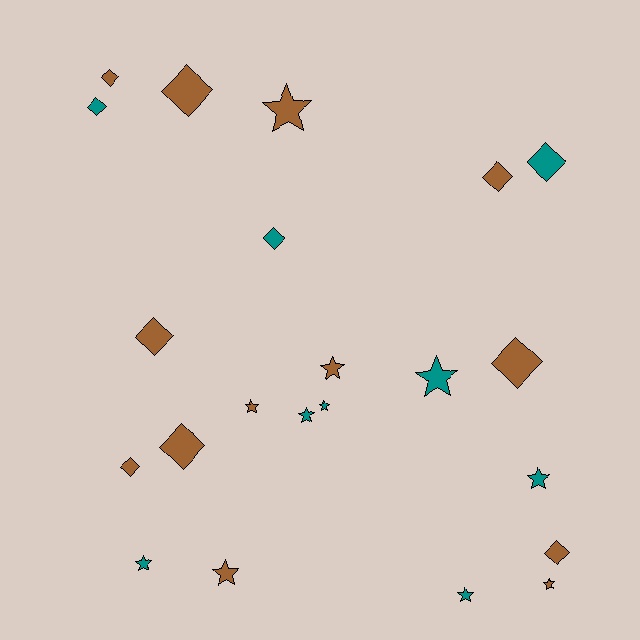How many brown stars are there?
There are 5 brown stars.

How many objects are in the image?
There are 22 objects.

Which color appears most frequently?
Brown, with 13 objects.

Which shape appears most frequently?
Diamond, with 11 objects.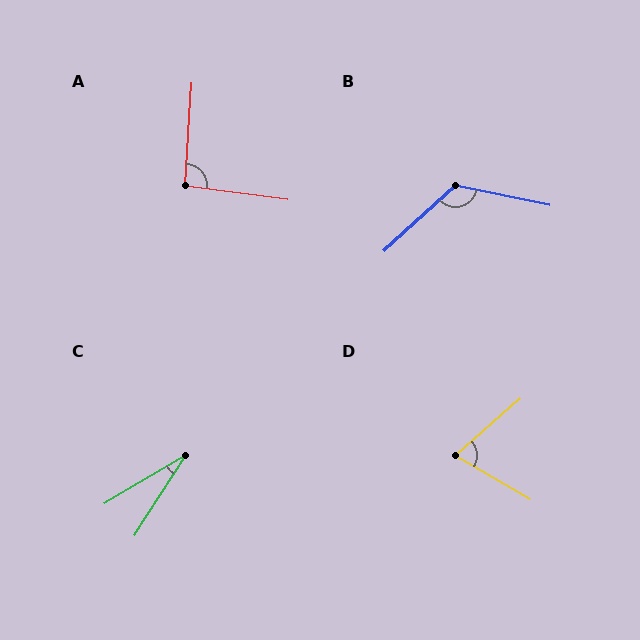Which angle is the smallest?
C, at approximately 27 degrees.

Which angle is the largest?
B, at approximately 125 degrees.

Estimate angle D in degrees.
Approximately 72 degrees.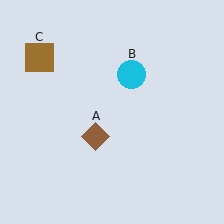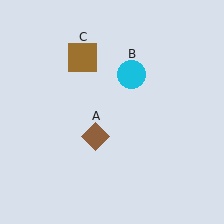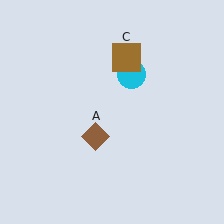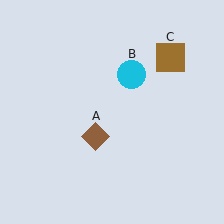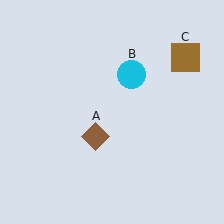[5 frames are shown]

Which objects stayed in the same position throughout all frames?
Brown diamond (object A) and cyan circle (object B) remained stationary.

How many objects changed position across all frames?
1 object changed position: brown square (object C).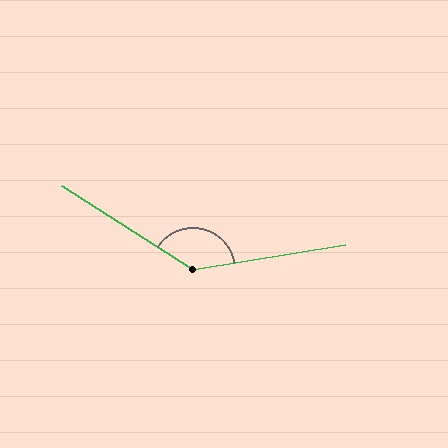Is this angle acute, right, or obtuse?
It is obtuse.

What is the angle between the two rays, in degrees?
Approximately 138 degrees.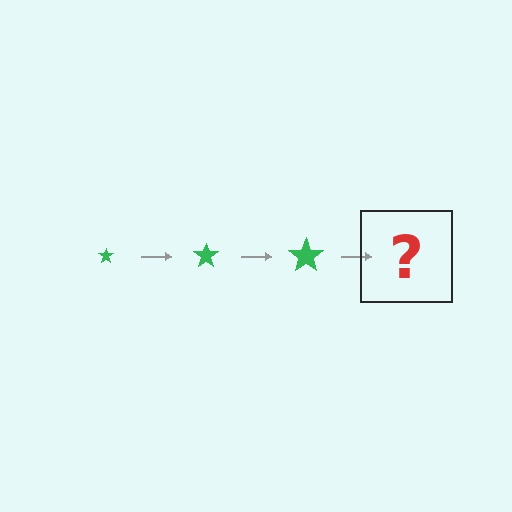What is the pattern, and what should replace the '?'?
The pattern is that the star gets progressively larger each step. The '?' should be a green star, larger than the previous one.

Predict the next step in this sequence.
The next step is a green star, larger than the previous one.